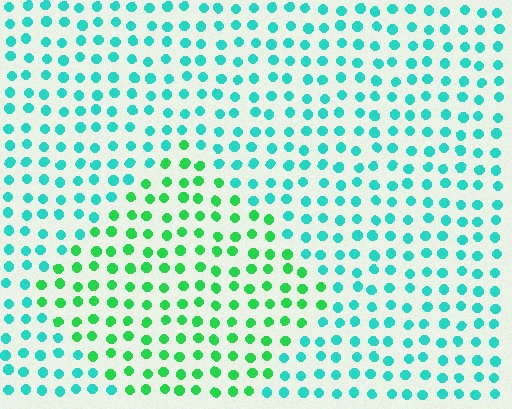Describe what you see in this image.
The image is filled with small cyan elements in a uniform arrangement. A diamond-shaped region is visible where the elements are tinted to a slightly different hue, forming a subtle color boundary.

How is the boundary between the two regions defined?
The boundary is defined purely by a slight shift in hue (about 41 degrees). Spacing, size, and orientation are identical on both sides.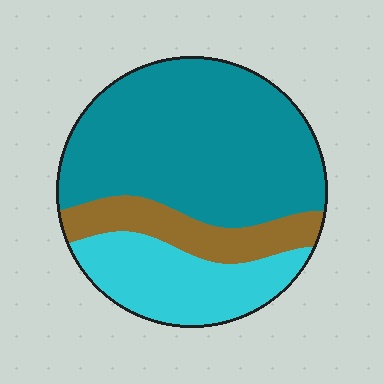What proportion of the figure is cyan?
Cyan covers roughly 25% of the figure.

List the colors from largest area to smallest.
From largest to smallest: teal, cyan, brown.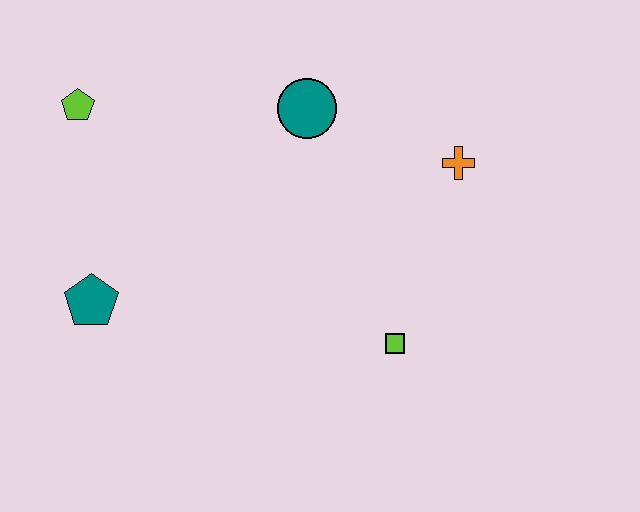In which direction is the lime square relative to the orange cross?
The lime square is below the orange cross.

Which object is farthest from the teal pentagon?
The orange cross is farthest from the teal pentagon.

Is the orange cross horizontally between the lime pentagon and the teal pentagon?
No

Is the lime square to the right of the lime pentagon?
Yes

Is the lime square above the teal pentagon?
No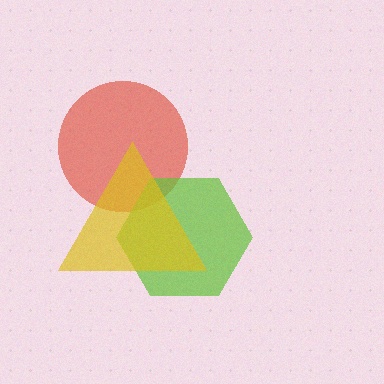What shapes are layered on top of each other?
The layered shapes are: a red circle, a lime hexagon, a yellow triangle.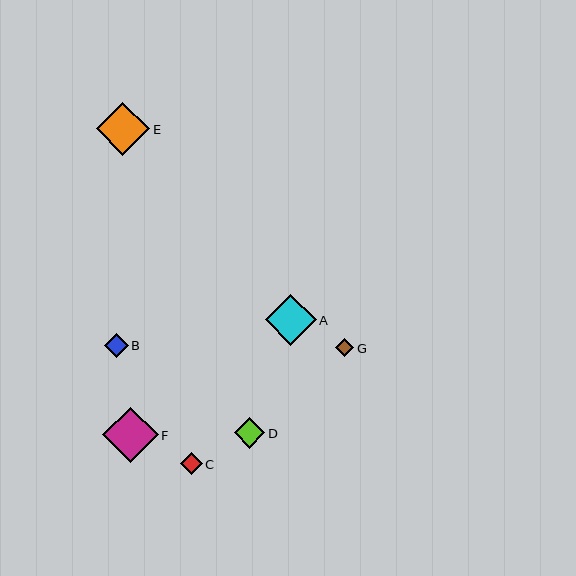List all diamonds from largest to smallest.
From largest to smallest: F, E, A, D, B, C, G.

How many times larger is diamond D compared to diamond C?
Diamond D is approximately 1.4 times the size of diamond C.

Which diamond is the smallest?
Diamond G is the smallest with a size of approximately 18 pixels.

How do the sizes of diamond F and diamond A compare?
Diamond F and diamond A are approximately the same size.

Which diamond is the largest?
Diamond F is the largest with a size of approximately 56 pixels.